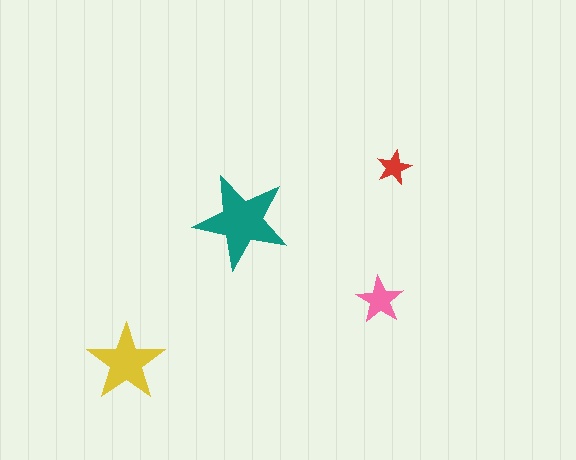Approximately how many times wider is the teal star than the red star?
About 2.5 times wider.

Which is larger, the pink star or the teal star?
The teal one.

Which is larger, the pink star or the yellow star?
The yellow one.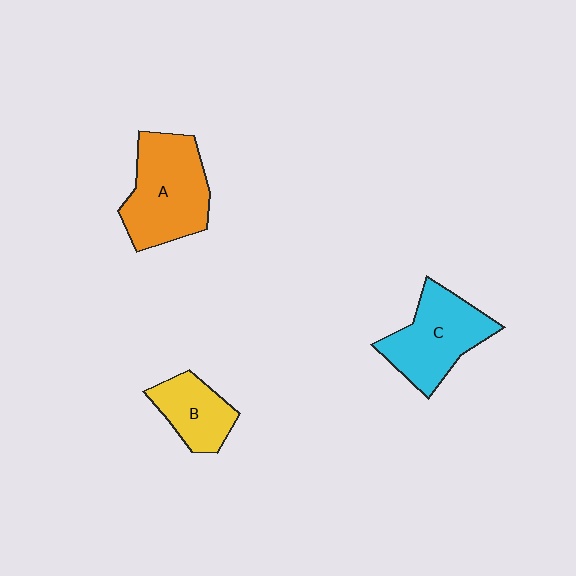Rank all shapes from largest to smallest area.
From largest to smallest: A (orange), C (cyan), B (yellow).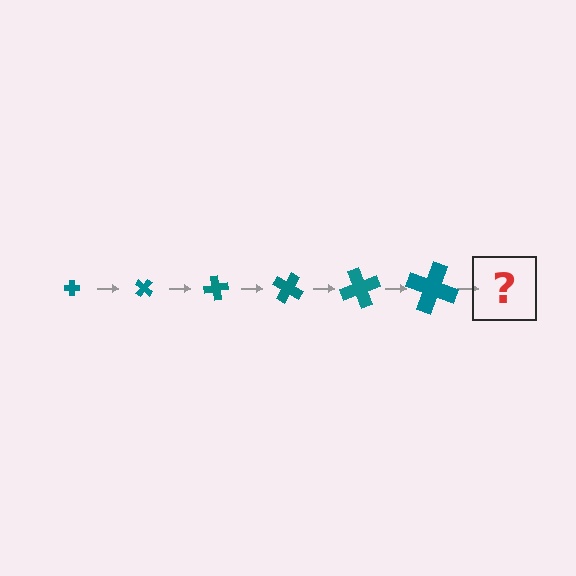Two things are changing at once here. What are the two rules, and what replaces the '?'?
The two rules are that the cross grows larger each step and it rotates 40 degrees each step. The '?' should be a cross, larger than the previous one and rotated 240 degrees from the start.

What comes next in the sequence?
The next element should be a cross, larger than the previous one and rotated 240 degrees from the start.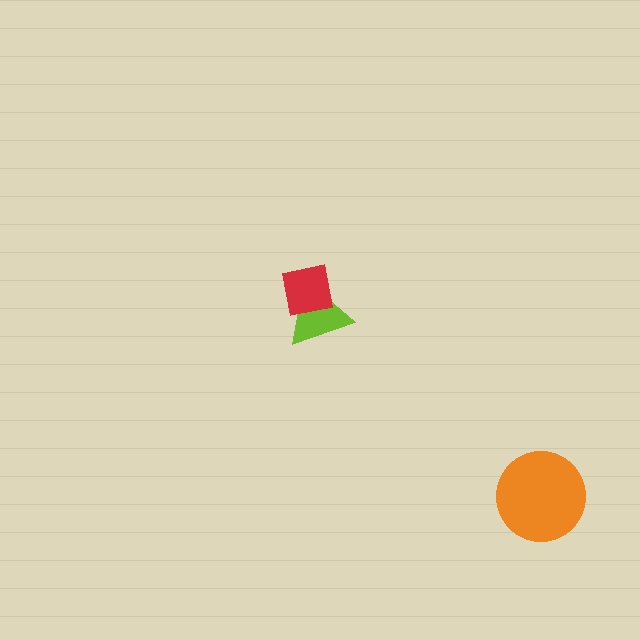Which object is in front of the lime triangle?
The red square is in front of the lime triangle.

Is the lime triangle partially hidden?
Yes, it is partially covered by another shape.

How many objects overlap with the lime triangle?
1 object overlaps with the lime triangle.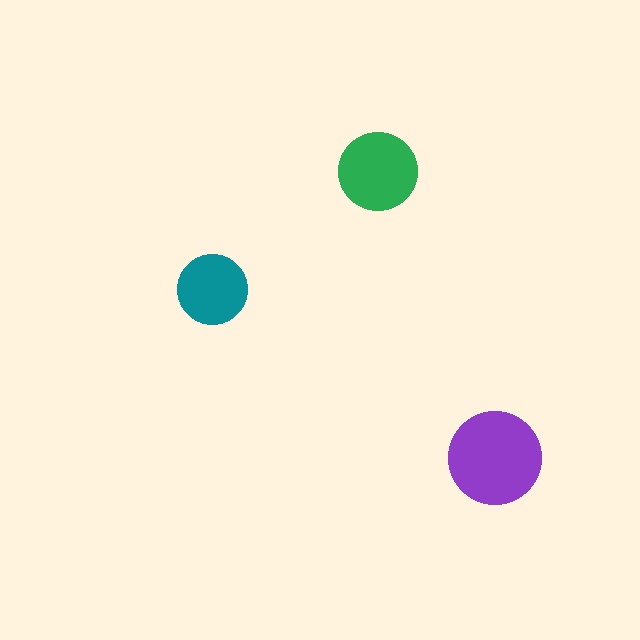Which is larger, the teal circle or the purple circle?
The purple one.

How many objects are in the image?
There are 3 objects in the image.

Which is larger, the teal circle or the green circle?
The green one.